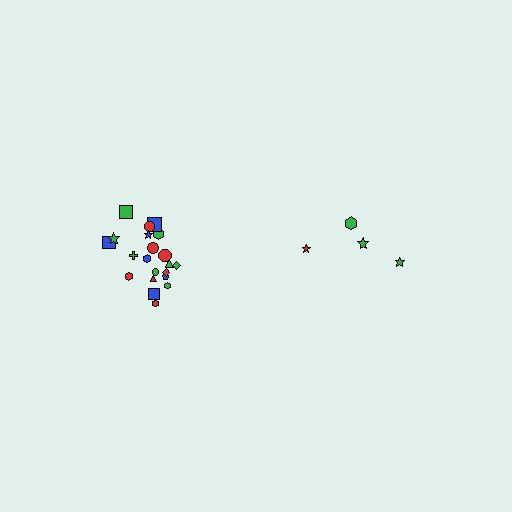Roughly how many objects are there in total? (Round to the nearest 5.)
Roughly 25 objects in total.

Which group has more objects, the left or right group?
The left group.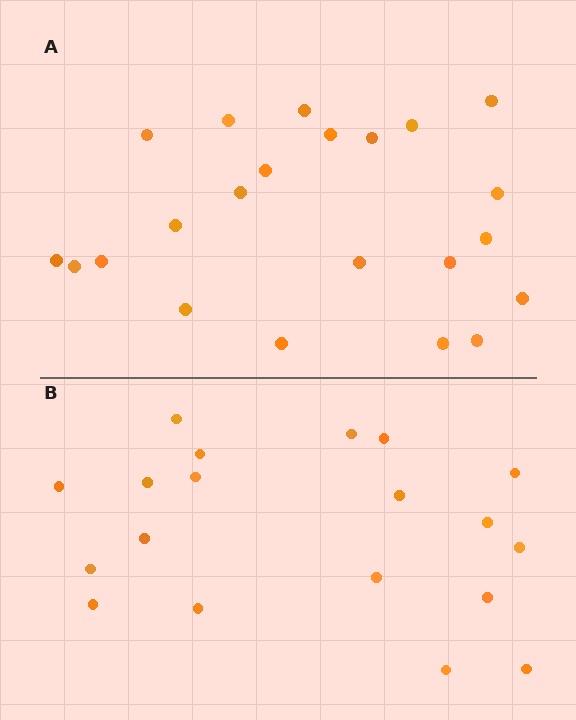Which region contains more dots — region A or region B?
Region A (the top region) has more dots.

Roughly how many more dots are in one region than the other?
Region A has just a few more — roughly 2 or 3 more dots than region B.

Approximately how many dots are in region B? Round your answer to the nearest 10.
About 20 dots. (The exact count is 19, which rounds to 20.)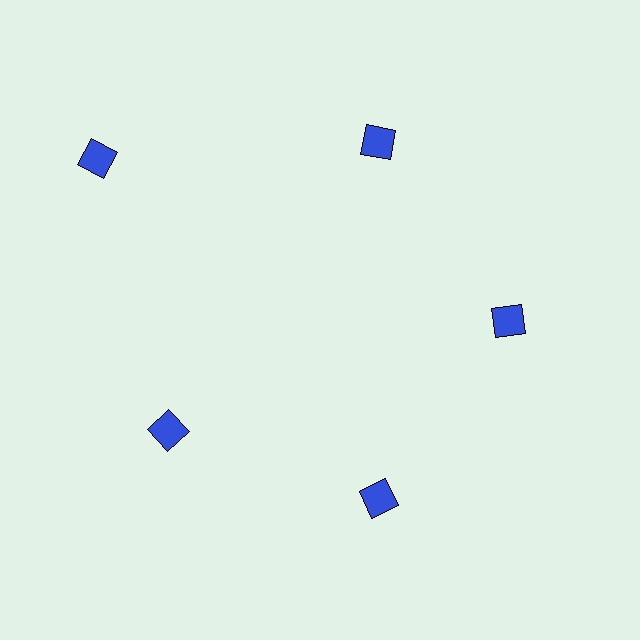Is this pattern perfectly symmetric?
No. The 5 blue diamonds are arranged in a ring, but one element near the 10 o'clock position is pushed outward from the center, breaking the 5-fold rotational symmetry.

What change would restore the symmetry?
The symmetry would be restored by moving it inward, back onto the ring so that all 5 diamonds sit at equal angles and equal distance from the center.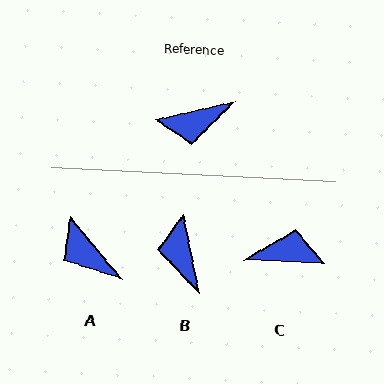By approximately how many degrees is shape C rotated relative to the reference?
Approximately 165 degrees counter-clockwise.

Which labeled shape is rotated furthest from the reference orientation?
C, about 165 degrees away.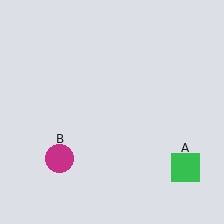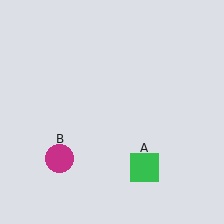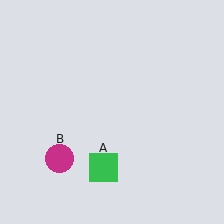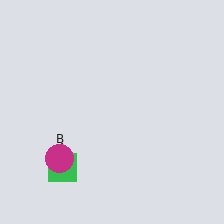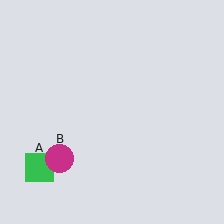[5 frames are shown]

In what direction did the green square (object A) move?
The green square (object A) moved left.